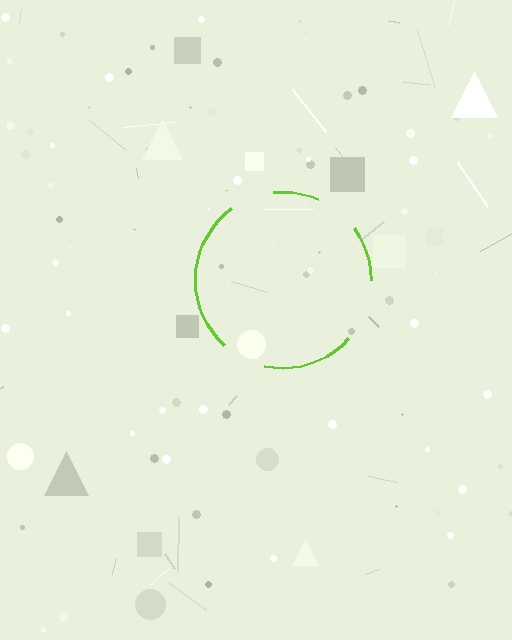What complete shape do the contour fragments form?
The contour fragments form a circle.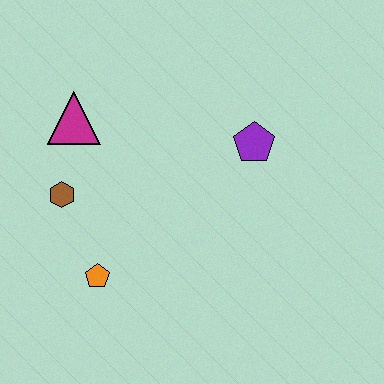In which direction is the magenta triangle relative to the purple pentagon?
The magenta triangle is to the left of the purple pentagon.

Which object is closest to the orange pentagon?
The brown hexagon is closest to the orange pentagon.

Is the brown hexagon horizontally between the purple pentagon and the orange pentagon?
No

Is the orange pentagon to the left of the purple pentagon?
Yes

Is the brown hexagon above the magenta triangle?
No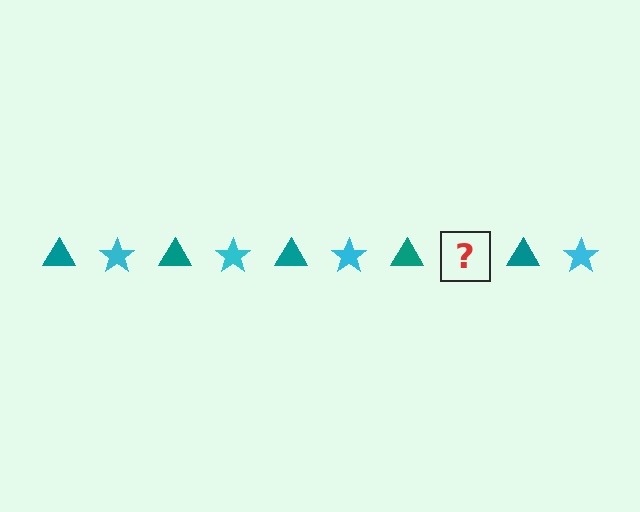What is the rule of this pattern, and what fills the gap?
The rule is that the pattern alternates between teal triangle and cyan star. The gap should be filled with a cyan star.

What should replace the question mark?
The question mark should be replaced with a cyan star.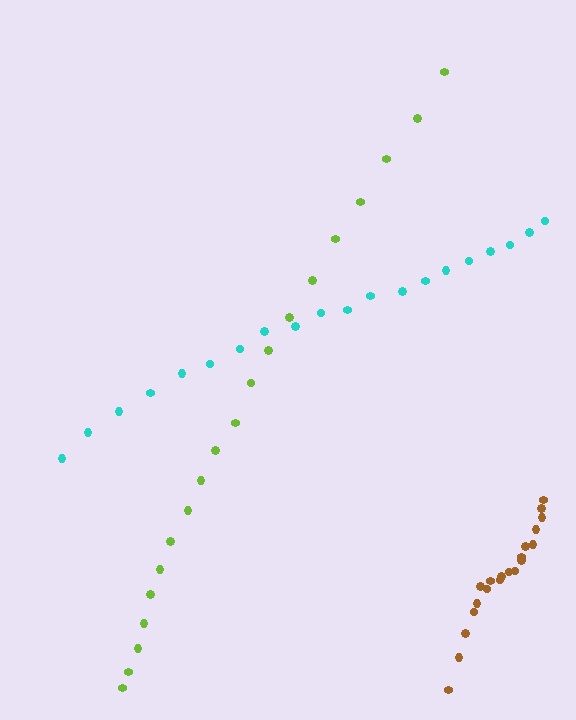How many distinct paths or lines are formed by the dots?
There are 3 distinct paths.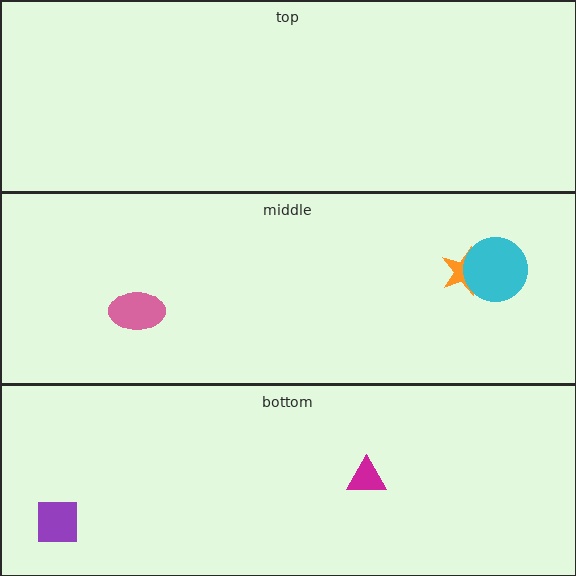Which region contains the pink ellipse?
The middle region.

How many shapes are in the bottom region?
2.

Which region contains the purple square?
The bottom region.